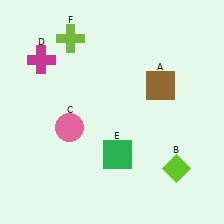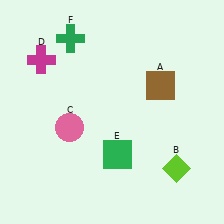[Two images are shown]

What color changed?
The cross (F) changed from lime in Image 1 to green in Image 2.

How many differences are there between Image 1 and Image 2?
There is 1 difference between the two images.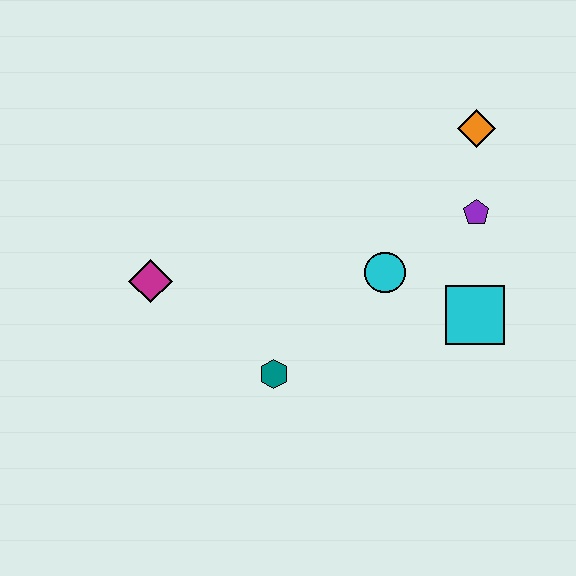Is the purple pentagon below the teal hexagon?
No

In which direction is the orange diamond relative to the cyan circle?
The orange diamond is above the cyan circle.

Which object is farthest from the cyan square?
The magenta diamond is farthest from the cyan square.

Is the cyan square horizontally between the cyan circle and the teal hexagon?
No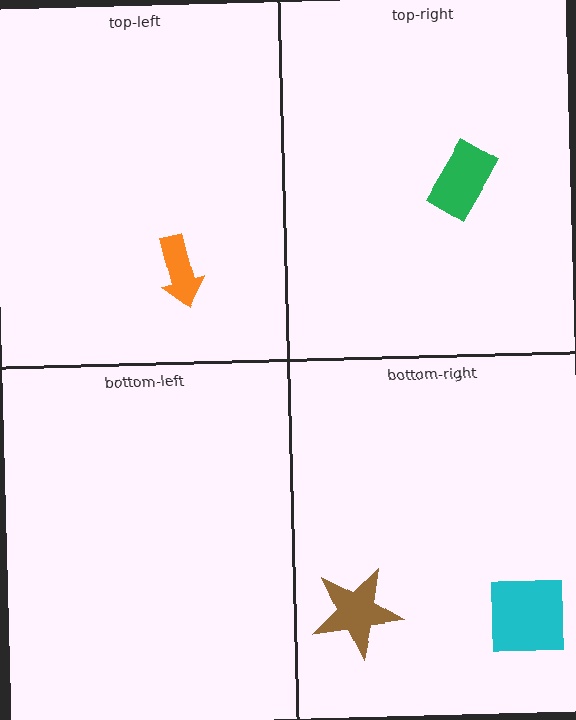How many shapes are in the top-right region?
1.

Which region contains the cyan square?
The bottom-right region.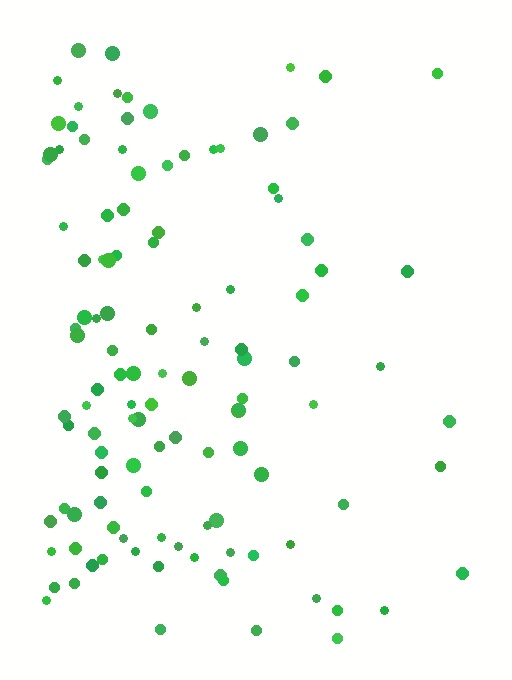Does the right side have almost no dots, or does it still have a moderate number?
Still a moderate number, just noticeably fewer than the left.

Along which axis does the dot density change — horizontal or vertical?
Horizontal.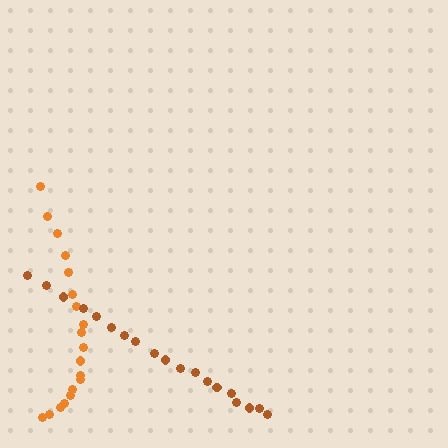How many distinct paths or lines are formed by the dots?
There are 2 distinct paths.